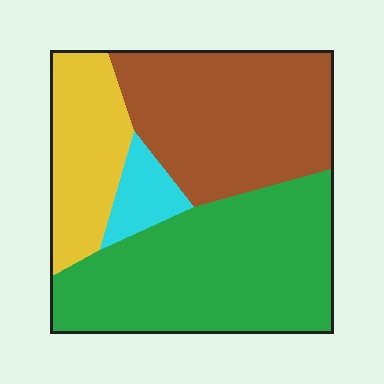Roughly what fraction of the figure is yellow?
Yellow covers roughly 20% of the figure.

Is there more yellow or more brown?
Brown.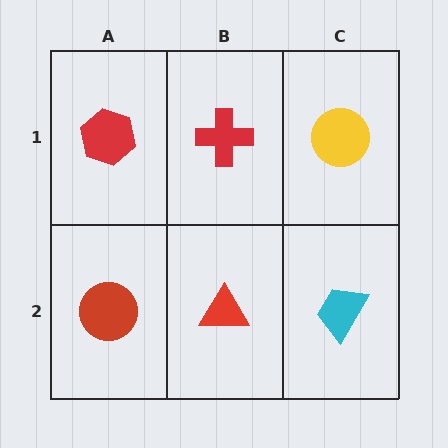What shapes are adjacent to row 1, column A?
A red circle (row 2, column A), a red cross (row 1, column B).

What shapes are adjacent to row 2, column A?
A red hexagon (row 1, column A), a red triangle (row 2, column B).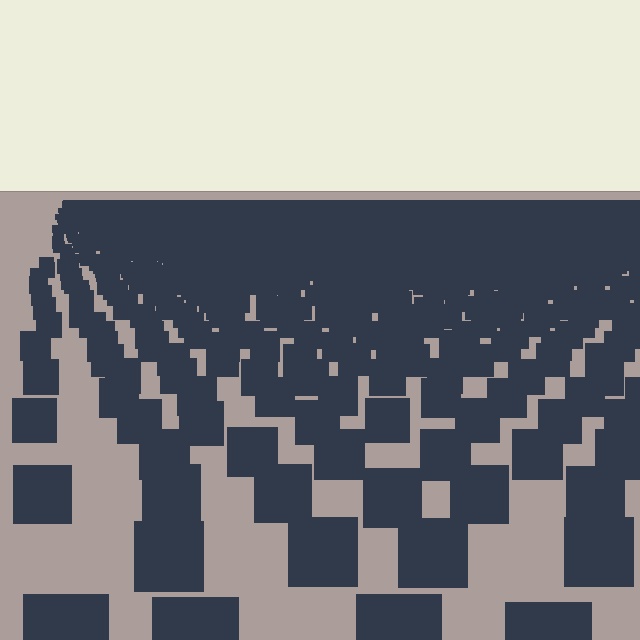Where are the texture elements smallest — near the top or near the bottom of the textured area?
Near the top.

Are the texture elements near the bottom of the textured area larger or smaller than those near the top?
Larger. Near the bottom, elements are closer to the viewer and appear at a bigger on-screen size.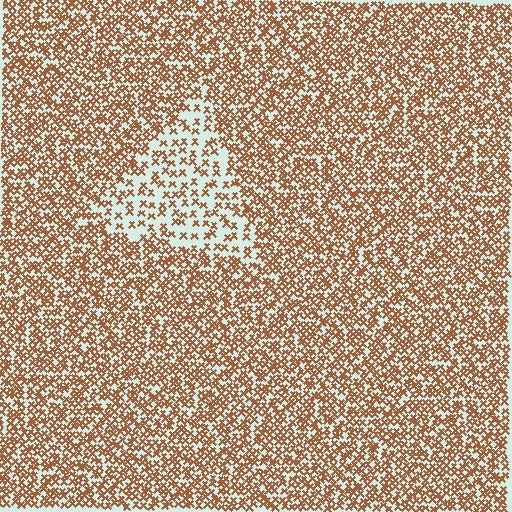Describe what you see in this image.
The image contains small brown elements arranged at two different densities. A triangle-shaped region is visible where the elements are less densely packed than the surrounding area.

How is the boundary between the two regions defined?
The boundary is defined by a change in element density (approximately 2.2x ratio). All elements are the same color, size, and shape.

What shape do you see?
I see a triangle.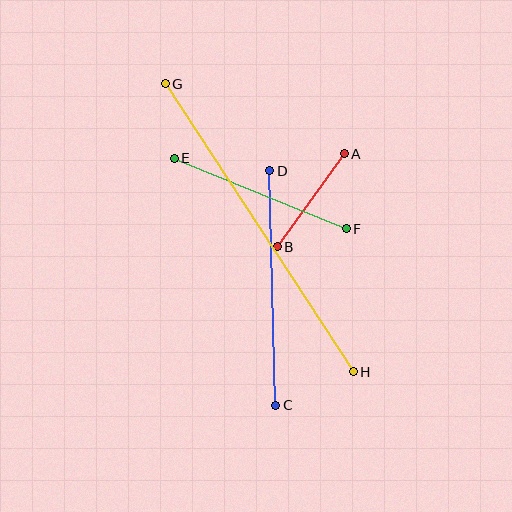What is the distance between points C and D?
The distance is approximately 234 pixels.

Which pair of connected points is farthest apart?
Points G and H are farthest apart.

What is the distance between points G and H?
The distance is approximately 344 pixels.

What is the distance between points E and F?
The distance is approximately 186 pixels.